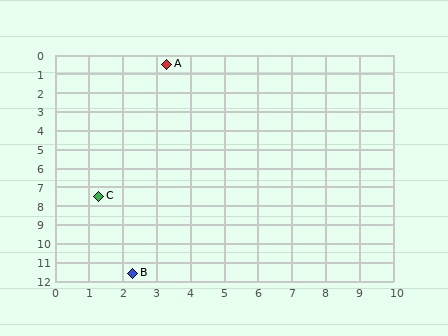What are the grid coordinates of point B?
Point B is at approximately (2.3, 11.6).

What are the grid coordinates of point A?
Point A is at approximately (3.3, 0.5).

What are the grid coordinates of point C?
Point C is at approximately (1.3, 7.5).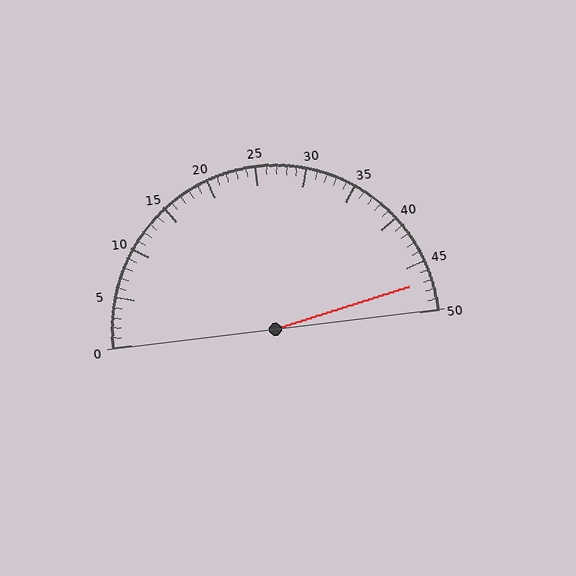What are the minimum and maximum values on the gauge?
The gauge ranges from 0 to 50.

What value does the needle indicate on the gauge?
The needle indicates approximately 47.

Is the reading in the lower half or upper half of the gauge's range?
The reading is in the upper half of the range (0 to 50).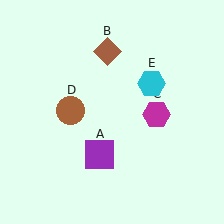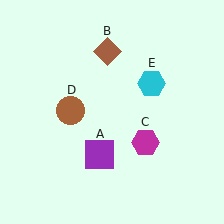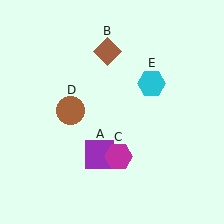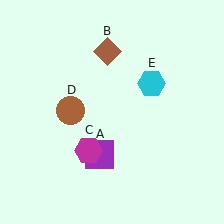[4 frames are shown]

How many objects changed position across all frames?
1 object changed position: magenta hexagon (object C).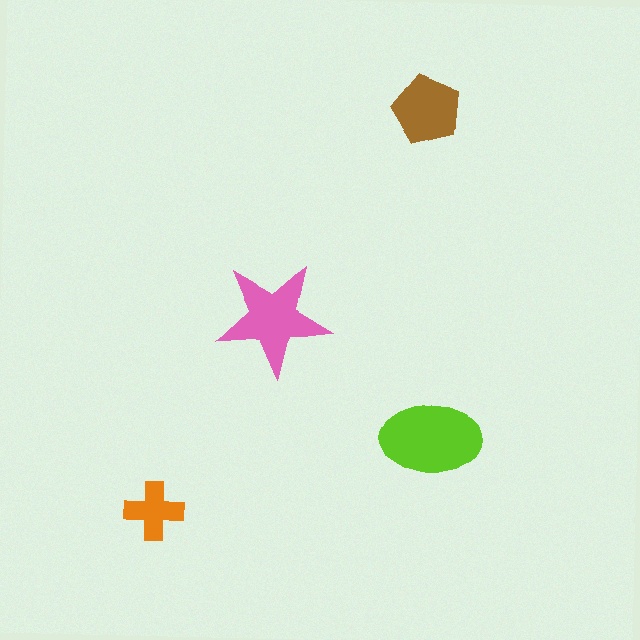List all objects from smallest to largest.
The orange cross, the brown pentagon, the pink star, the lime ellipse.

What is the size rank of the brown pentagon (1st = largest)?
3rd.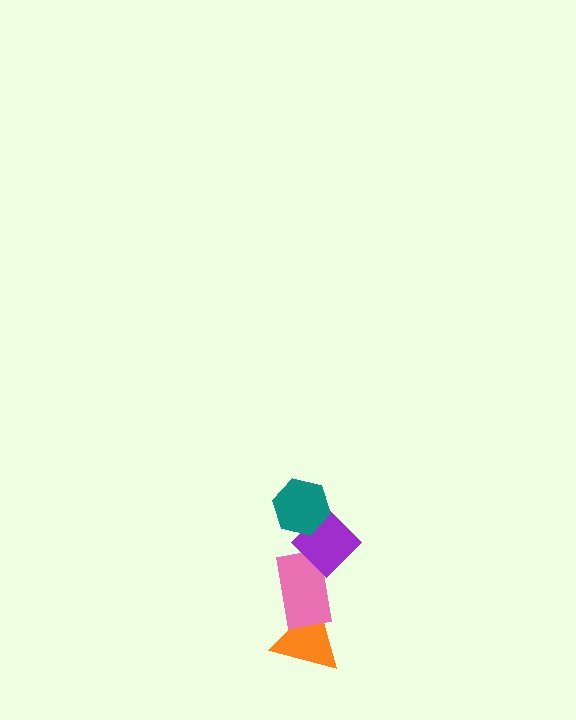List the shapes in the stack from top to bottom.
From top to bottom: the teal hexagon, the purple diamond, the pink rectangle, the orange triangle.